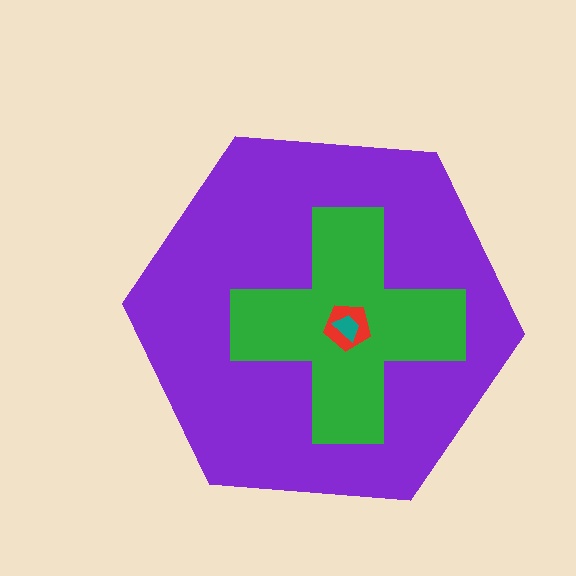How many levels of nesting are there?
4.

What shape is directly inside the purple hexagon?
The green cross.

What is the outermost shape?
The purple hexagon.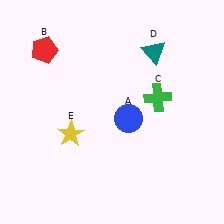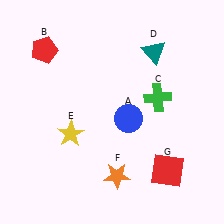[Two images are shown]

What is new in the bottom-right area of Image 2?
An orange star (F) was added in the bottom-right area of Image 2.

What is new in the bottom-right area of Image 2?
A red square (G) was added in the bottom-right area of Image 2.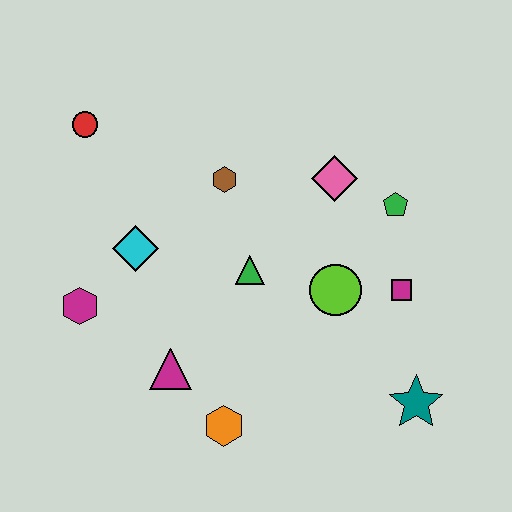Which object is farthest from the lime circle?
The red circle is farthest from the lime circle.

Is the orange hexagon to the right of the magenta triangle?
Yes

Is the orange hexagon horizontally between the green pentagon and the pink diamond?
No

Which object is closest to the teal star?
The magenta square is closest to the teal star.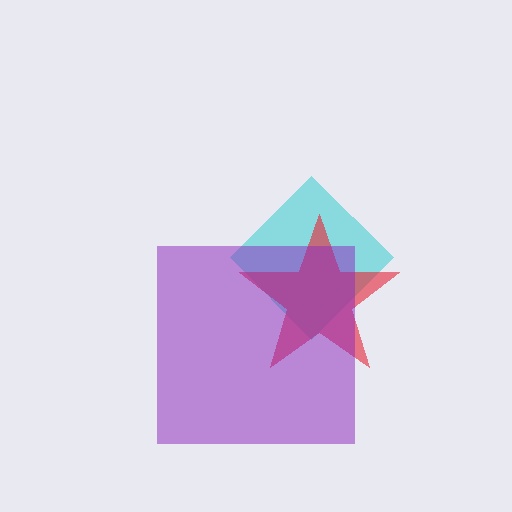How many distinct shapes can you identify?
There are 3 distinct shapes: a cyan diamond, a red star, a purple square.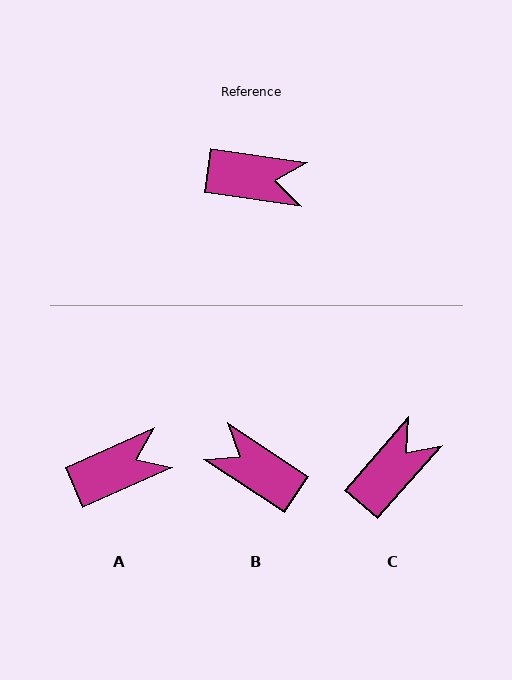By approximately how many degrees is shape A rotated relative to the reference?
Approximately 32 degrees counter-clockwise.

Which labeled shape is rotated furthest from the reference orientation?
B, about 155 degrees away.